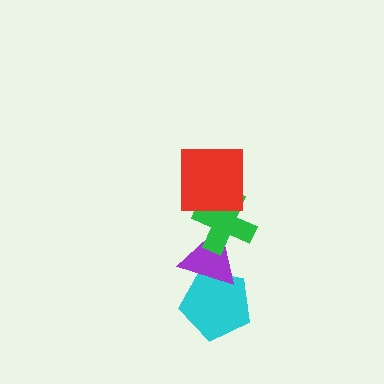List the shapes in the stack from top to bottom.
From top to bottom: the red square, the green cross, the purple triangle, the cyan pentagon.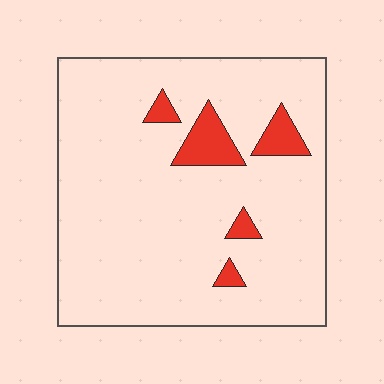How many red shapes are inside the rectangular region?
5.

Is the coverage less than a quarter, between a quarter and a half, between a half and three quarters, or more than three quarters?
Less than a quarter.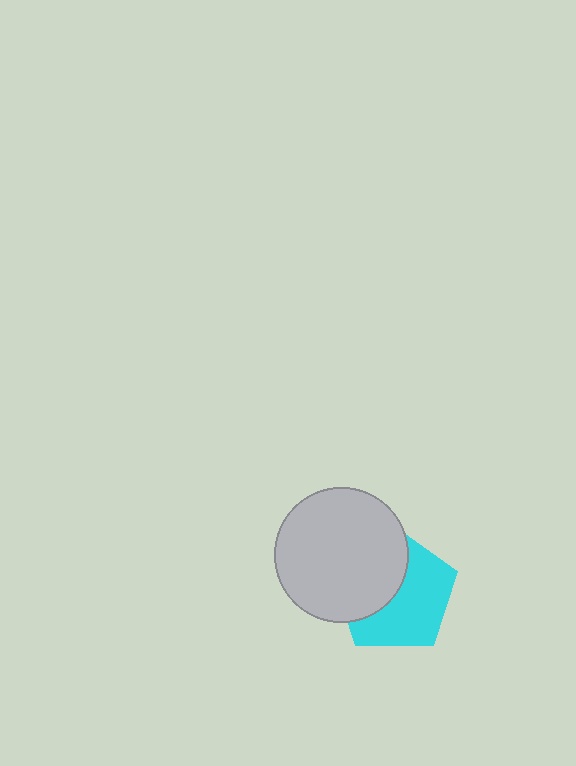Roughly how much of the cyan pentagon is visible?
About half of it is visible (roughly 56%).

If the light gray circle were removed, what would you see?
You would see the complete cyan pentagon.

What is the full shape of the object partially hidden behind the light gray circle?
The partially hidden object is a cyan pentagon.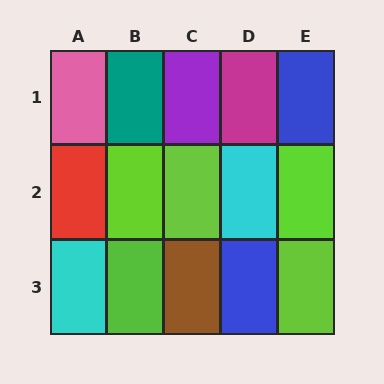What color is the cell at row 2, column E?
Lime.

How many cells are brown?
1 cell is brown.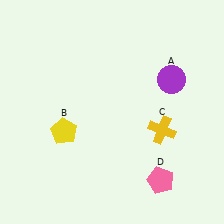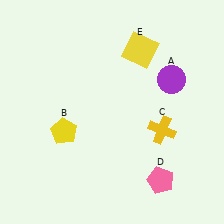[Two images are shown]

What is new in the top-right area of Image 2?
A yellow square (E) was added in the top-right area of Image 2.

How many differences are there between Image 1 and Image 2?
There is 1 difference between the two images.